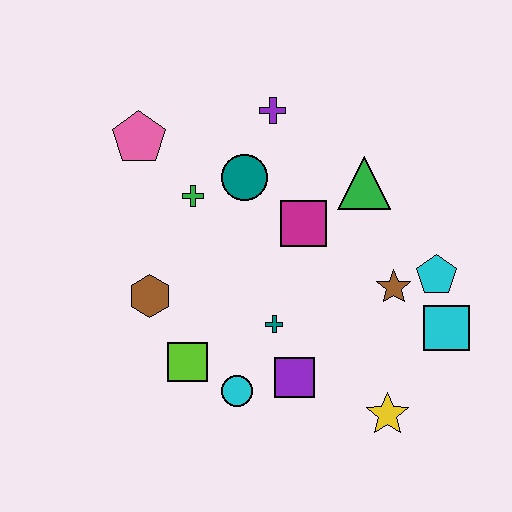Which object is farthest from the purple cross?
The yellow star is farthest from the purple cross.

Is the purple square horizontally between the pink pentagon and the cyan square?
Yes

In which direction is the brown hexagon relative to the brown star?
The brown hexagon is to the left of the brown star.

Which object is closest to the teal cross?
The purple square is closest to the teal cross.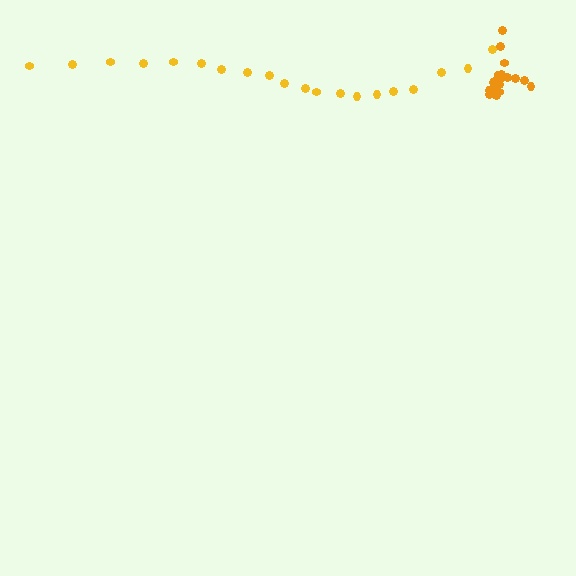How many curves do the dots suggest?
There are 2 distinct paths.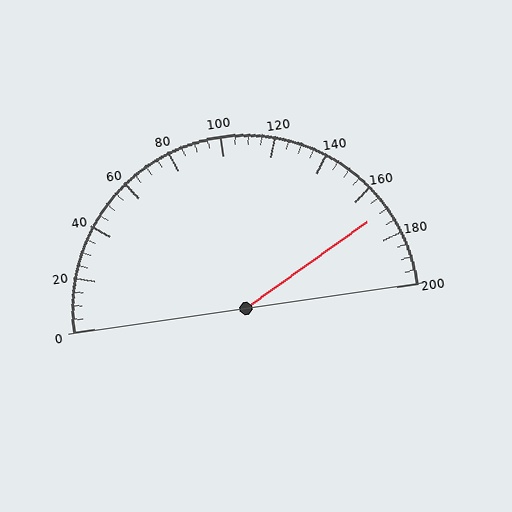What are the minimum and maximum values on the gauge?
The gauge ranges from 0 to 200.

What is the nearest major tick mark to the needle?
The nearest major tick mark is 160.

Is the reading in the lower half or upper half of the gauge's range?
The reading is in the upper half of the range (0 to 200).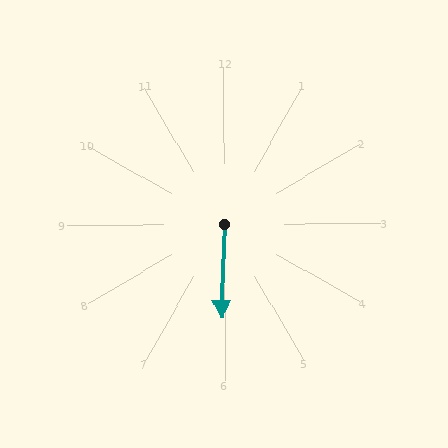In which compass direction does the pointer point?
South.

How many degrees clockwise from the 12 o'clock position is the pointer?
Approximately 182 degrees.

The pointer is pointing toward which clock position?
Roughly 6 o'clock.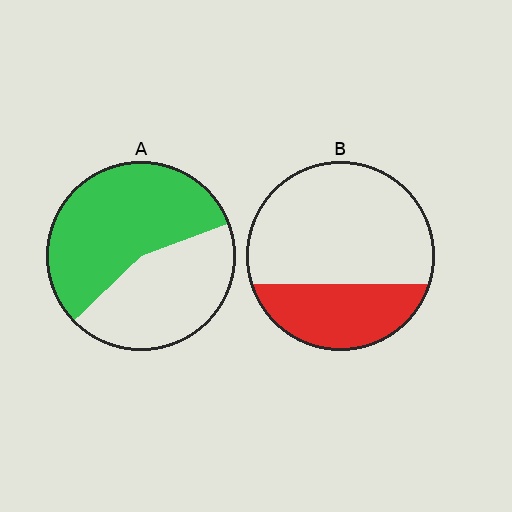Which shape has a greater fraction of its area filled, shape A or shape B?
Shape A.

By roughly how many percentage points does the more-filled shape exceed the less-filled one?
By roughly 25 percentage points (A over B).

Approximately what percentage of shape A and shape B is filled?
A is approximately 55% and B is approximately 30%.